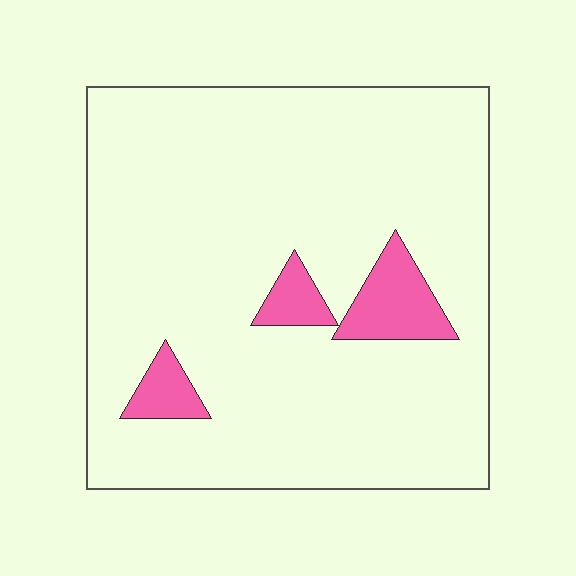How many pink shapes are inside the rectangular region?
3.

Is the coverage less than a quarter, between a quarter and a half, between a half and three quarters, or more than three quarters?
Less than a quarter.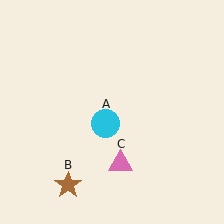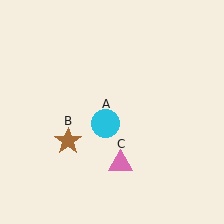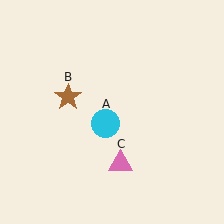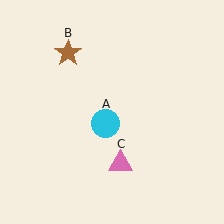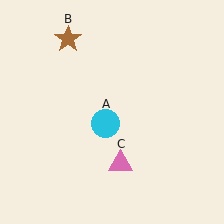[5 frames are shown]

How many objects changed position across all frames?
1 object changed position: brown star (object B).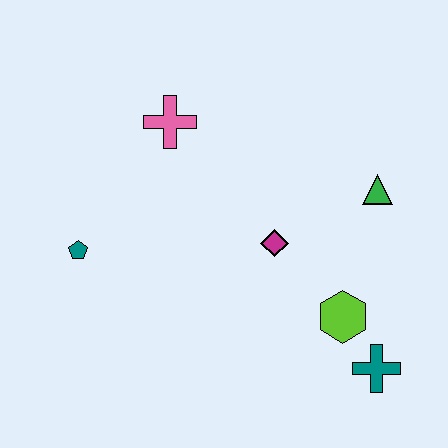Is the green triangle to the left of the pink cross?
No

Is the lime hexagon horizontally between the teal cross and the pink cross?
Yes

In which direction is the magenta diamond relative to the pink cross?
The magenta diamond is below the pink cross.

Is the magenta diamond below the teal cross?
No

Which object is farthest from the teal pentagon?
The teal cross is farthest from the teal pentagon.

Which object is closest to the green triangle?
The magenta diamond is closest to the green triangle.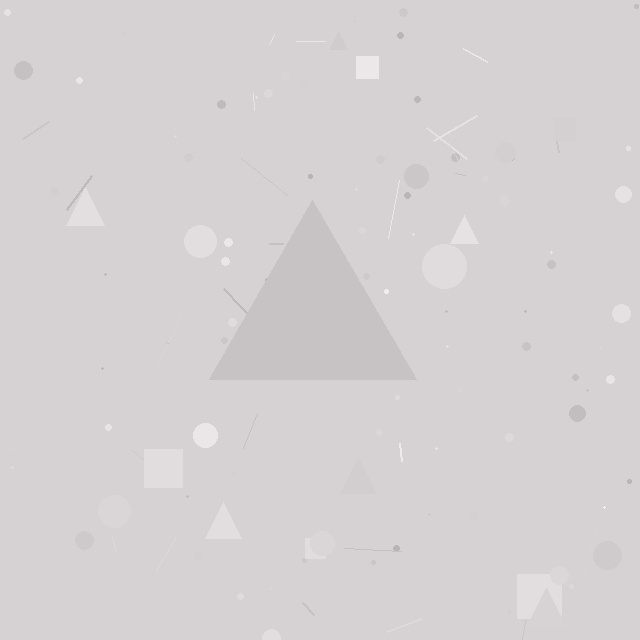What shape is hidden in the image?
A triangle is hidden in the image.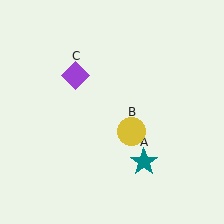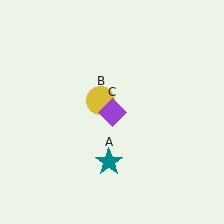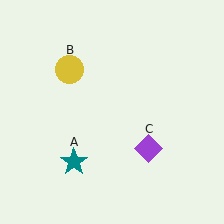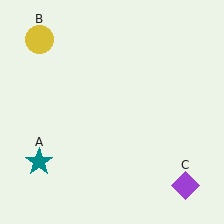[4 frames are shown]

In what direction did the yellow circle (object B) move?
The yellow circle (object B) moved up and to the left.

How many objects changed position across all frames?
3 objects changed position: teal star (object A), yellow circle (object B), purple diamond (object C).